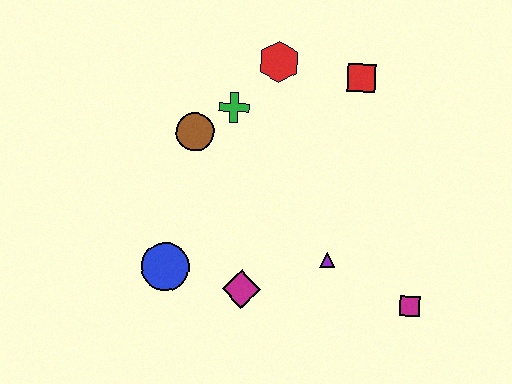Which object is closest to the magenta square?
The purple triangle is closest to the magenta square.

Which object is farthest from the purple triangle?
The red hexagon is farthest from the purple triangle.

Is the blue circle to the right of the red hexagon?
No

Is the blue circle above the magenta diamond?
Yes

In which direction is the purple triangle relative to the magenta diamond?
The purple triangle is to the right of the magenta diamond.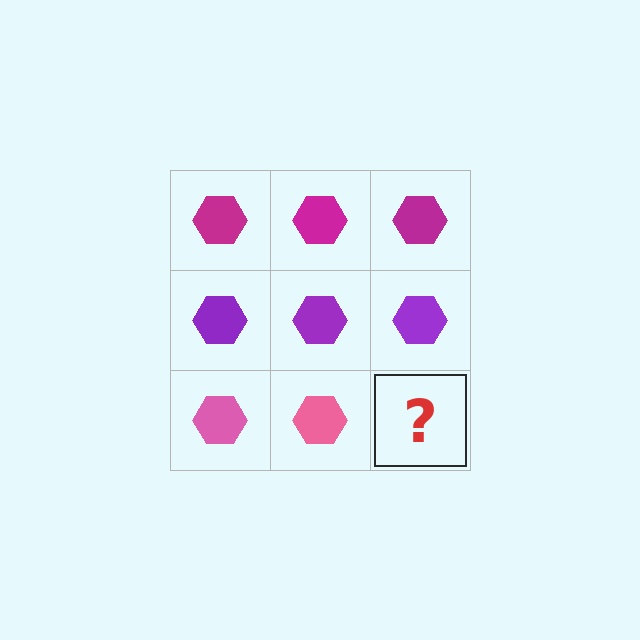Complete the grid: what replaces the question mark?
The question mark should be replaced with a pink hexagon.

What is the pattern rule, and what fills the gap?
The rule is that each row has a consistent color. The gap should be filled with a pink hexagon.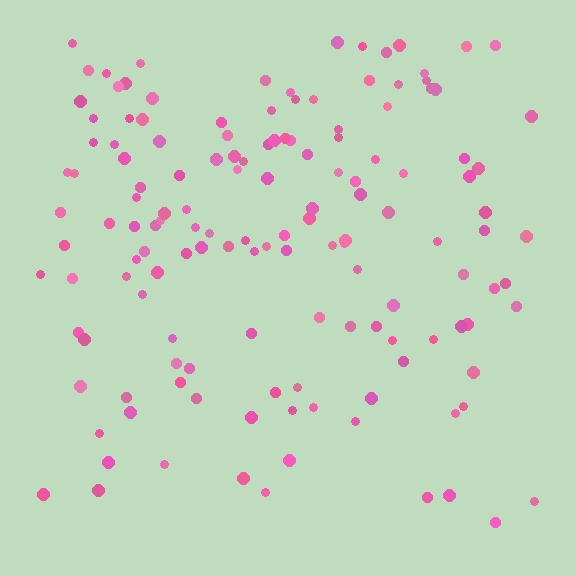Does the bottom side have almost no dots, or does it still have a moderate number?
Still a moderate number, just noticeably fewer than the top.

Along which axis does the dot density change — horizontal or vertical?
Vertical.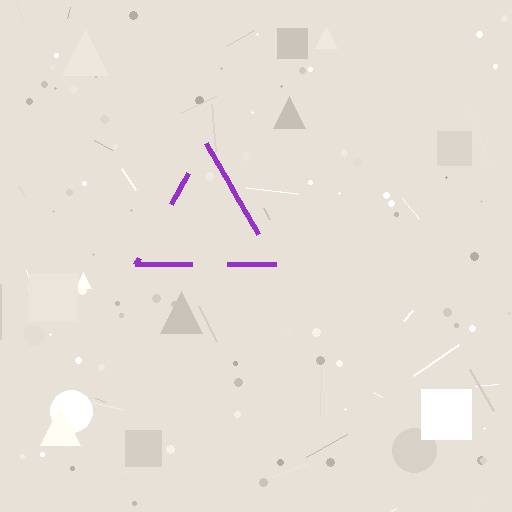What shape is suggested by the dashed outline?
The dashed outline suggests a triangle.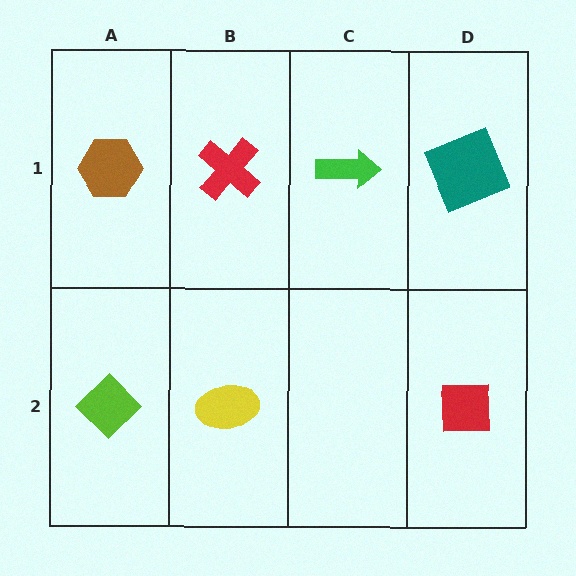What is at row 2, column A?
A lime diamond.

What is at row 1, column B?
A red cross.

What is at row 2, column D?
A red square.